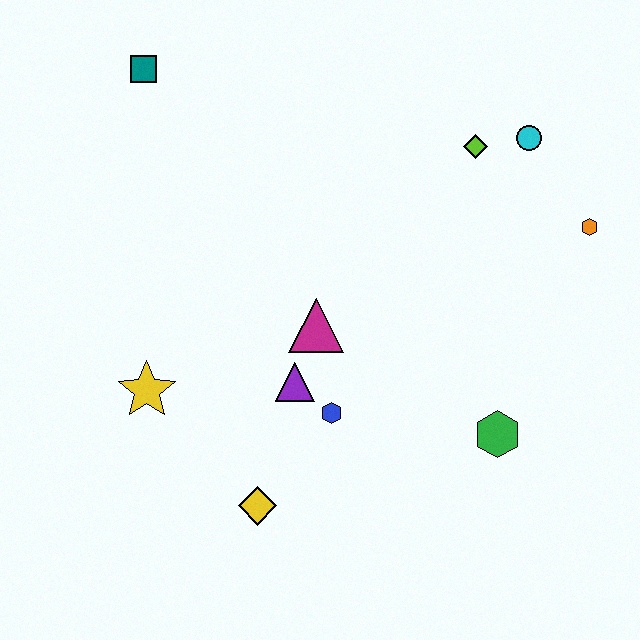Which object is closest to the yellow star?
The purple triangle is closest to the yellow star.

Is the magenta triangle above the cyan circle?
No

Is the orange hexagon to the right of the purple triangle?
Yes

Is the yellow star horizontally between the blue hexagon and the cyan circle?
No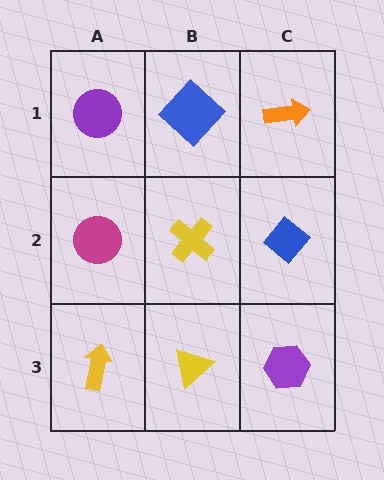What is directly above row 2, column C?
An orange arrow.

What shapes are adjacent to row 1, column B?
A yellow cross (row 2, column B), a purple circle (row 1, column A), an orange arrow (row 1, column C).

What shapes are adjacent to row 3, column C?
A blue diamond (row 2, column C), a yellow triangle (row 3, column B).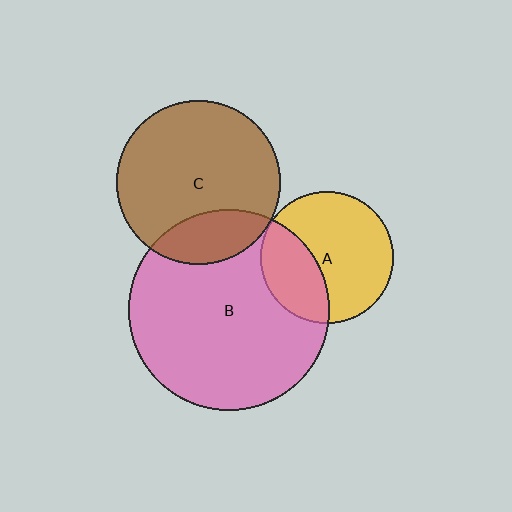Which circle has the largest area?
Circle B (pink).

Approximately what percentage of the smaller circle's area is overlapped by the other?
Approximately 35%.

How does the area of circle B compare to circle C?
Approximately 1.5 times.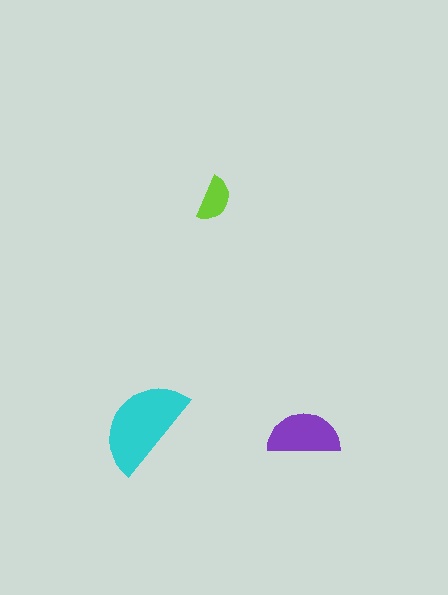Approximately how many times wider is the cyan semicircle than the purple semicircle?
About 1.5 times wider.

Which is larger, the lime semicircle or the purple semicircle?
The purple one.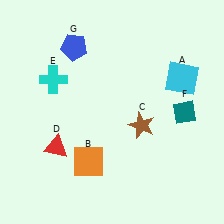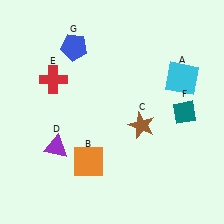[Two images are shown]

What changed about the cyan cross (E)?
In Image 1, E is cyan. In Image 2, it changed to red.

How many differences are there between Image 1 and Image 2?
There are 2 differences between the two images.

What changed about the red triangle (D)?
In Image 1, D is red. In Image 2, it changed to purple.